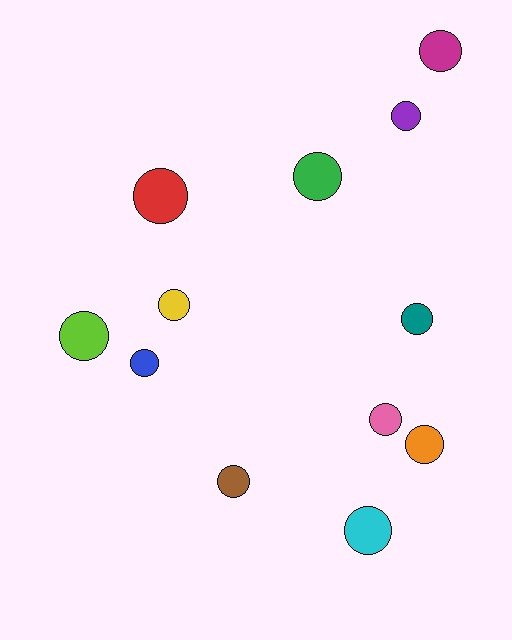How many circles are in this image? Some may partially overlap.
There are 12 circles.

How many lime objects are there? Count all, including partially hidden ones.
There is 1 lime object.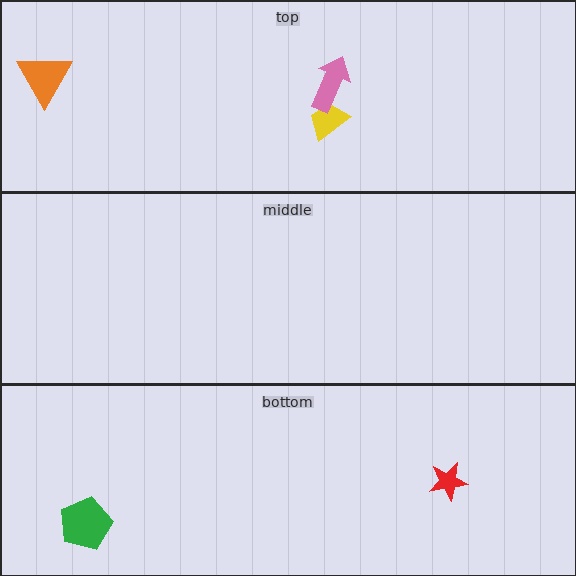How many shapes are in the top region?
3.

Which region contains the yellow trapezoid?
The top region.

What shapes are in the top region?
The orange triangle, the yellow trapezoid, the pink arrow.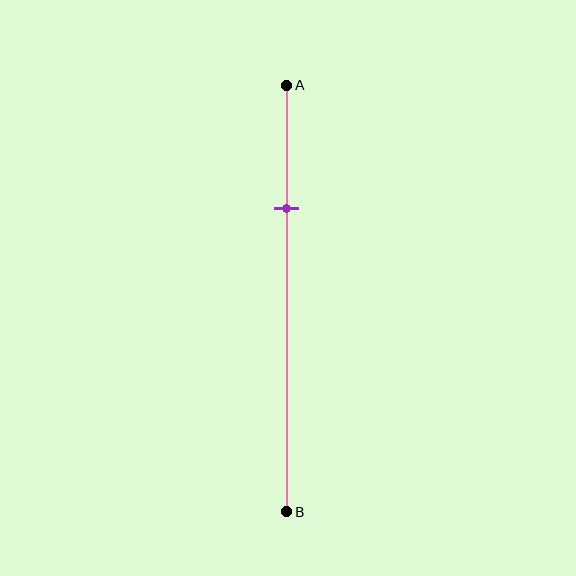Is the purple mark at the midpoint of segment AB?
No, the mark is at about 30% from A, not at the 50% midpoint.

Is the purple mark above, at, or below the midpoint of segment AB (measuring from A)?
The purple mark is above the midpoint of segment AB.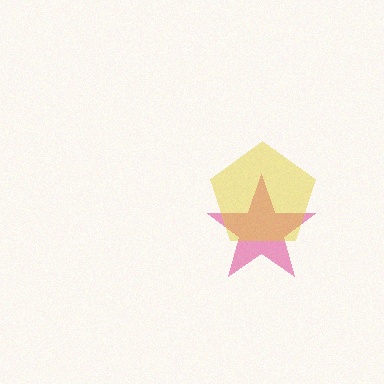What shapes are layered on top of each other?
The layered shapes are: a magenta star, a yellow pentagon.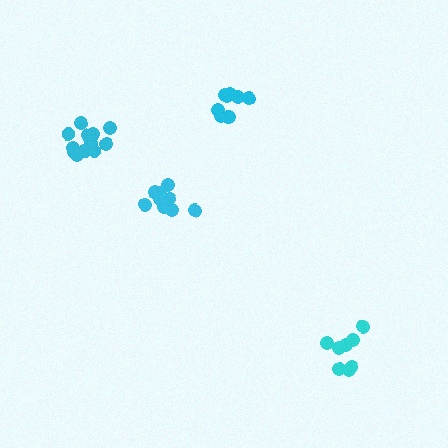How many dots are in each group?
Group 1: 8 dots, Group 2: 9 dots, Group 3: 12 dots, Group 4: 9 dots (38 total).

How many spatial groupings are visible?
There are 4 spatial groupings.